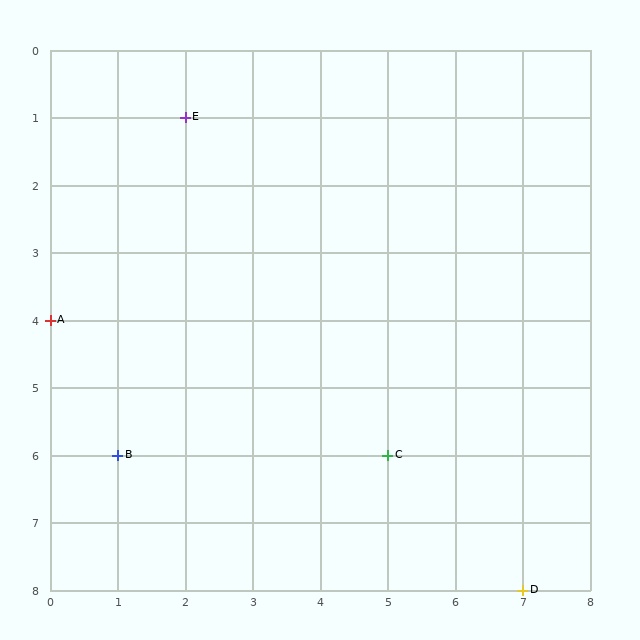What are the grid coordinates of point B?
Point B is at grid coordinates (1, 6).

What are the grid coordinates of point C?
Point C is at grid coordinates (5, 6).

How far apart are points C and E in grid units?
Points C and E are 3 columns and 5 rows apart (about 5.8 grid units diagonally).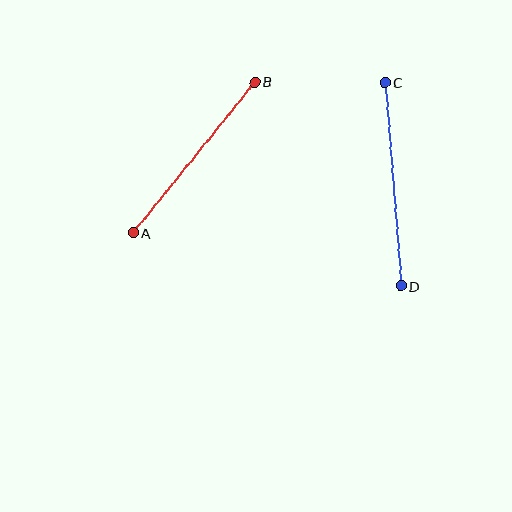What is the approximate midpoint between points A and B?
The midpoint is at approximately (194, 157) pixels.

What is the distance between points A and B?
The distance is approximately 194 pixels.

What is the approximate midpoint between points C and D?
The midpoint is at approximately (393, 184) pixels.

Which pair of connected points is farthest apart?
Points C and D are farthest apart.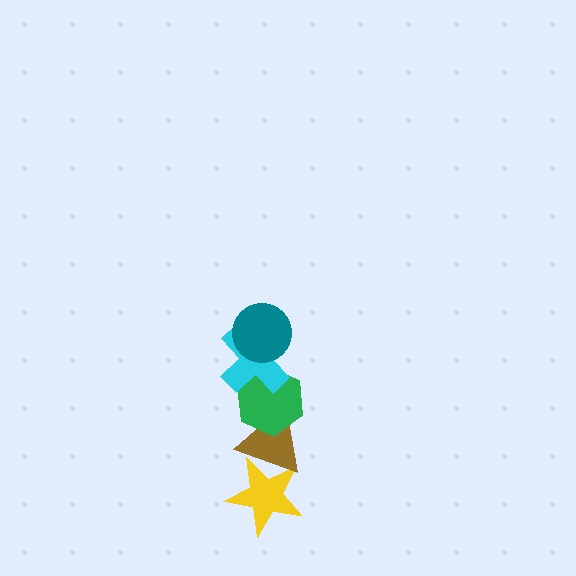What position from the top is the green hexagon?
The green hexagon is 3rd from the top.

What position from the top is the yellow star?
The yellow star is 5th from the top.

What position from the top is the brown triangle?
The brown triangle is 4th from the top.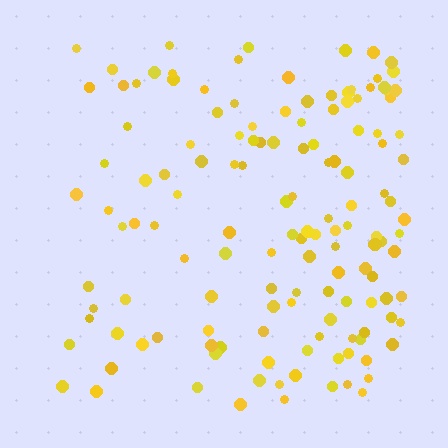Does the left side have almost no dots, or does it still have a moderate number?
Still a moderate number, just noticeably fewer than the right.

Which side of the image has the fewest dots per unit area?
The left.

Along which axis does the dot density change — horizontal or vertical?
Horizontal.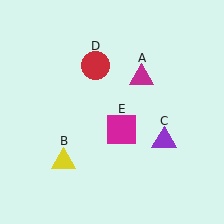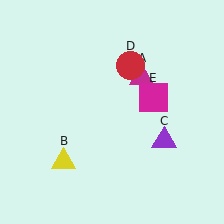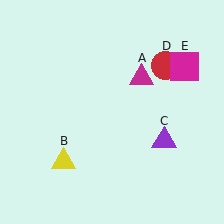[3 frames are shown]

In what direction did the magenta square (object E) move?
The magenta square (object E) moved up and to the right.